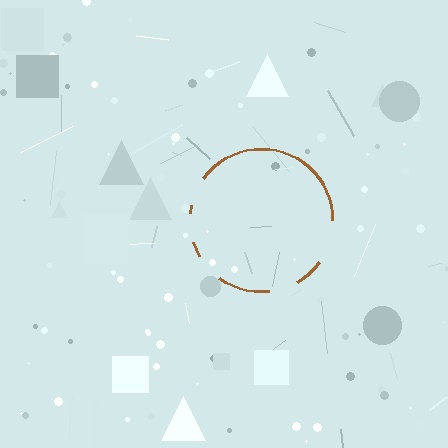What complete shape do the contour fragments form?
The contour fragments form a circle.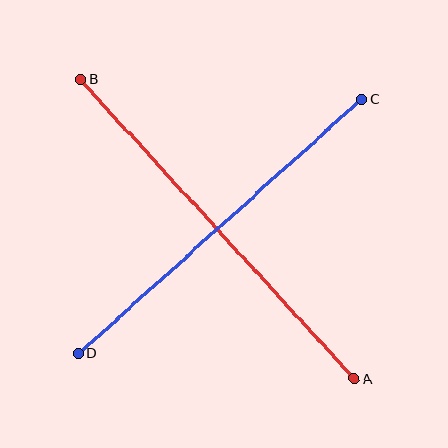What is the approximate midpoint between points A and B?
The midpoint is at approximately (217, 229) pixels.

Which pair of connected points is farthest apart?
Points A and B are farthest apart.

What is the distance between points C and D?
The distance is approximately 381 pixels.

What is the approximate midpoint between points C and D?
The midpoint is at approximately (220, 226) pixels.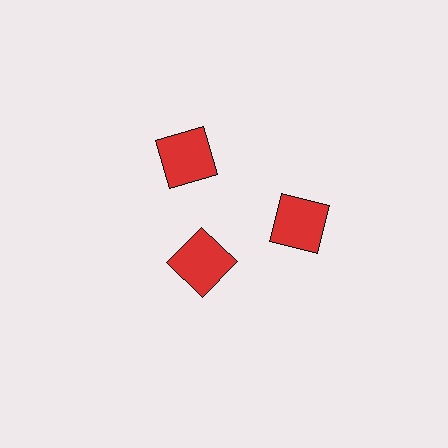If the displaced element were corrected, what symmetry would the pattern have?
It would have 3-fold rotational symmetry — the pattern would map onto itself every 120 degrees.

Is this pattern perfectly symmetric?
No. The 3 red squares are arranged in a ring, but one element near the 7 o'clock position is pulled inward toward the center, breaking the 3-fold rotational symmetry.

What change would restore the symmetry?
The symmetry would be restored by moving it outward, back onto the ring so that all 3 squares sit at equal angles and equal distance from the center.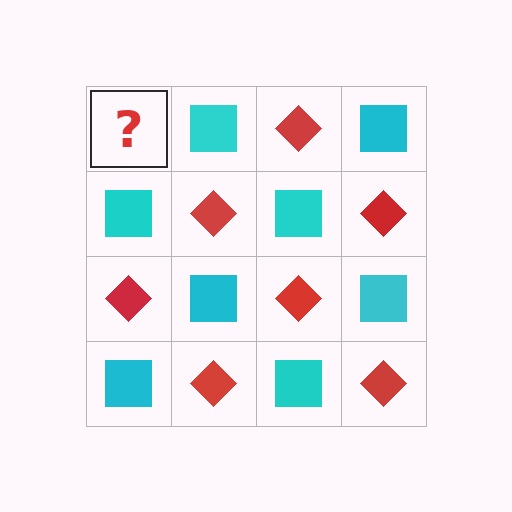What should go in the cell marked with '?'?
The missing cell should contain a red diamond.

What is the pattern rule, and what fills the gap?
The rule is that it alternates red diamond and cyan square in a checkerboard pattern. The gap should be filled with a red diamond.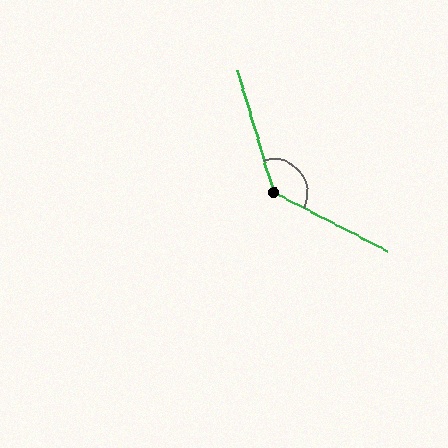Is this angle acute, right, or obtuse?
It is obtuse.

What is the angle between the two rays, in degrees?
Approximately 133 degrees.